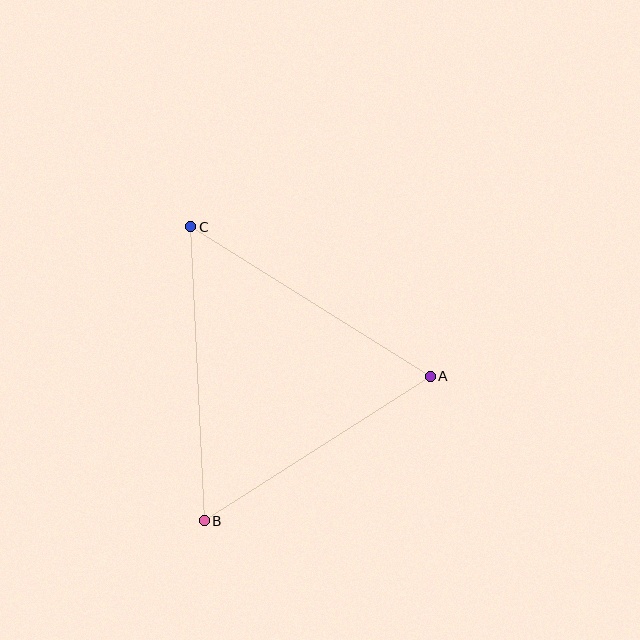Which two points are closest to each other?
Points A and B are closest to each other.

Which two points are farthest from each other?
Points B and C are farthest from each other.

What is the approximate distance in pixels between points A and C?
The distance between A and C is approximately 282 pixels.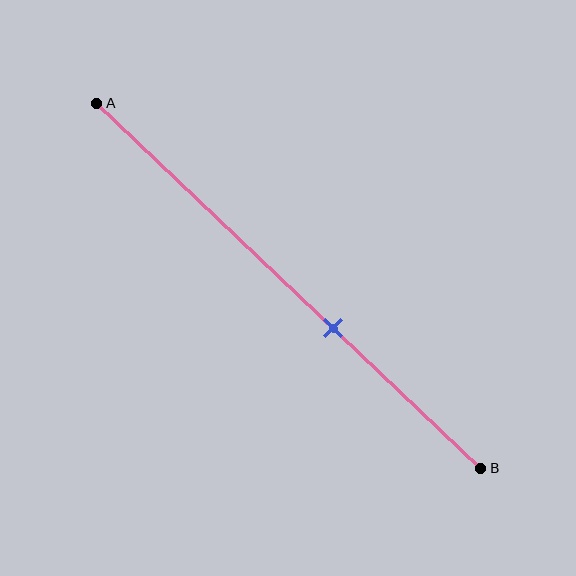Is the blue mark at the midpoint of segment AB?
No, the mark is at about 60% from A, not at the 50% midpoint.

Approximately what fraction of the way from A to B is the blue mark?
The blue mark is approximately 60% of the way from A to B.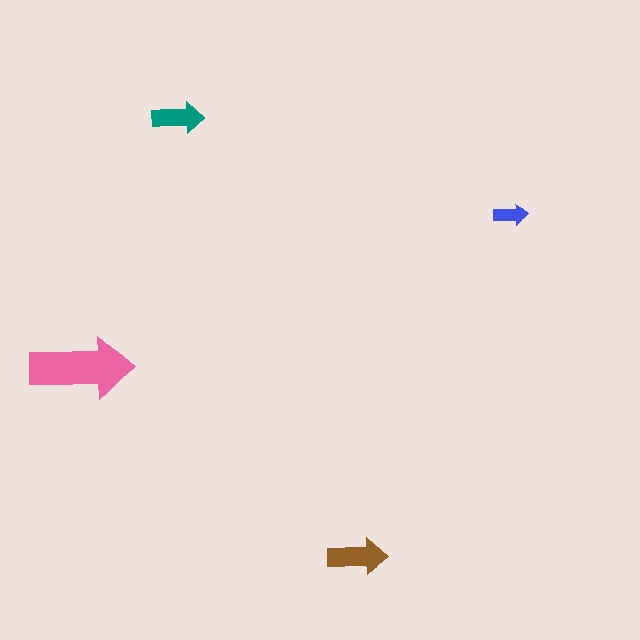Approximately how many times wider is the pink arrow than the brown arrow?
About 1.5 times wider.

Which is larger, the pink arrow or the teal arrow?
The pink one.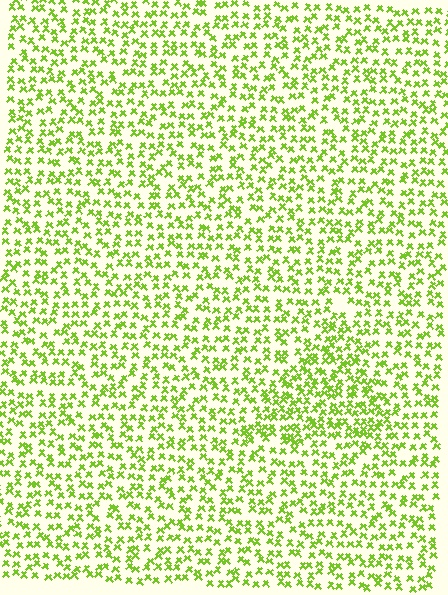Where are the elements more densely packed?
The elements are more densely packed inside the triangle boundary.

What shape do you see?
I see a triangle.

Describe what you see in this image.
The image contains small lime elements arranged at two different densities. A triangle-shaped region is visible where the elements are more densely packed than the surrounding area.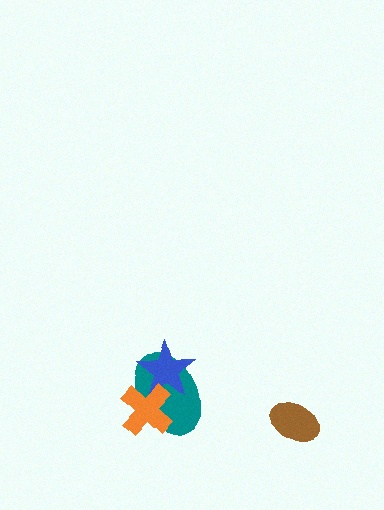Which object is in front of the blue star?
The orange cross is in front of the blue star.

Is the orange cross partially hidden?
No, no other shape covers it.